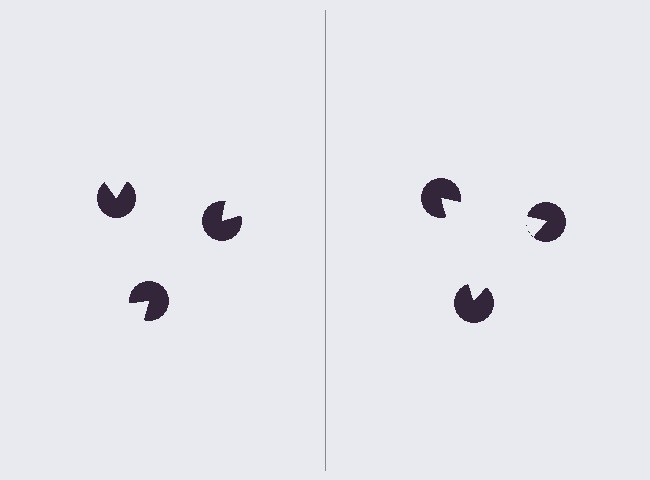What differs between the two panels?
The pac-man discs are positioned identically on both sides; only the wedge orientations differ. On the right they align to a triangle; on the left they are misaligned.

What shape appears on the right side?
An illusory triangle.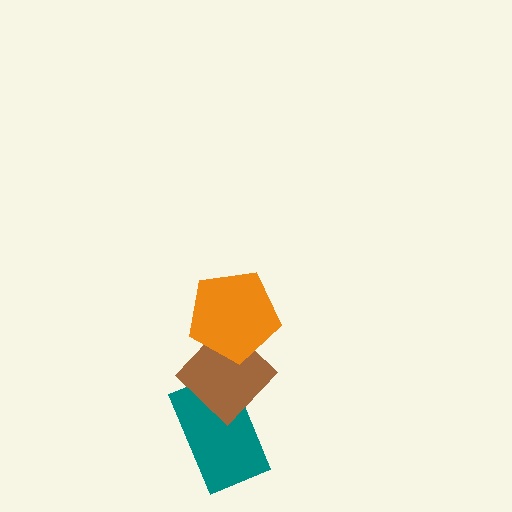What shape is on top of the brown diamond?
The orange pentagon is on top of the brown diamond.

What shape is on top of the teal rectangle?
The brown diamond is on top of the teal rectangle.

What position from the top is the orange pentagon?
The orange pentagon is 1st from the top.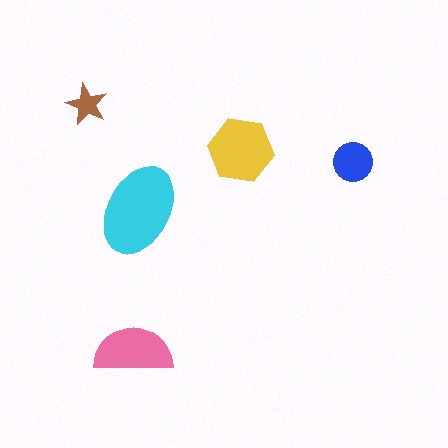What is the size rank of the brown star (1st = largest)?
5th.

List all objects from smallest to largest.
The brown star, the blue circle, the pink semicircle, the yellow hexagon, the cyan ellipse.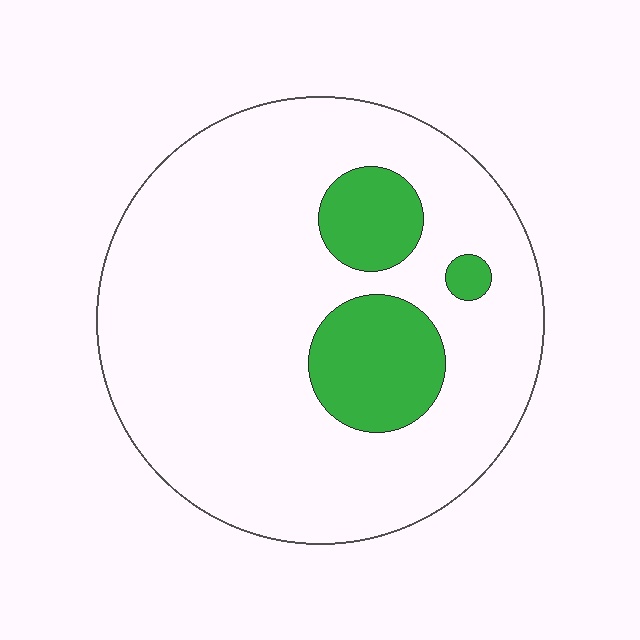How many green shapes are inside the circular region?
3.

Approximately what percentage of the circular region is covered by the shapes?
Approximately 15%.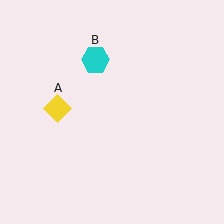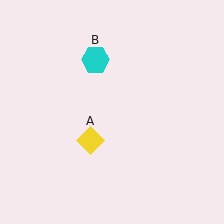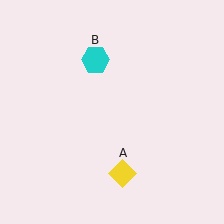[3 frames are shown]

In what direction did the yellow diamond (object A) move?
The yellow diamond (object A) moved down and to the right.